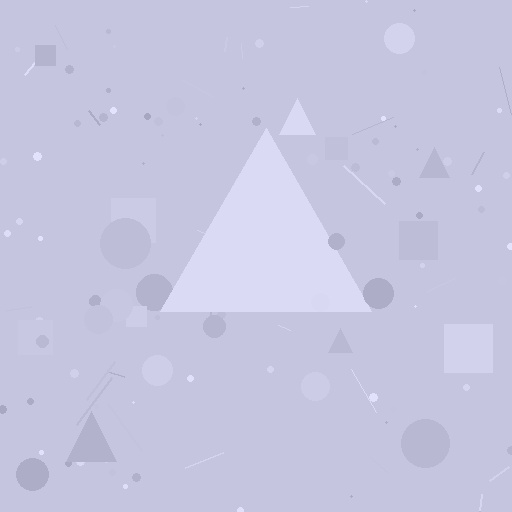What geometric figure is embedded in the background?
A triangle is embedded in the background.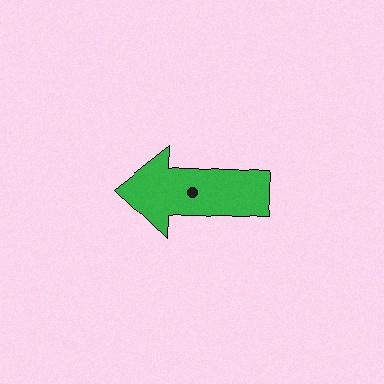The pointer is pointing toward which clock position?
Roughly 9 o'clock.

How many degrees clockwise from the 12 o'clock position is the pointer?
Approximately 273 degrees.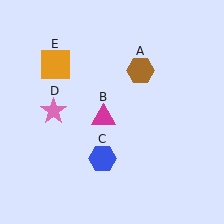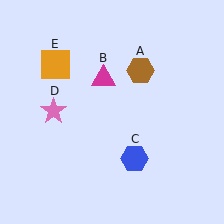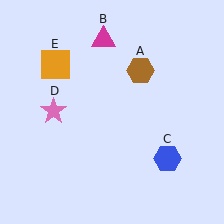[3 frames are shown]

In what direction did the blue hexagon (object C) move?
The blue hexagon (object C) moved right.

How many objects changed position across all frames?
2 objects changed position: magenta triangle (object B), blue hexagon (object C).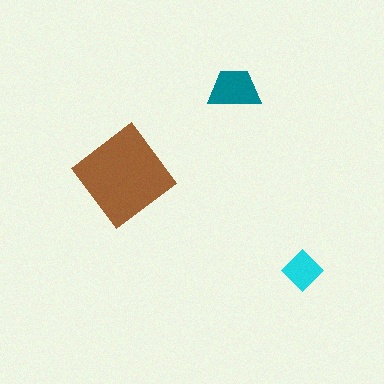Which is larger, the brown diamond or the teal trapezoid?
The brown diamond.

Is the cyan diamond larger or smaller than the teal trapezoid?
Smaller.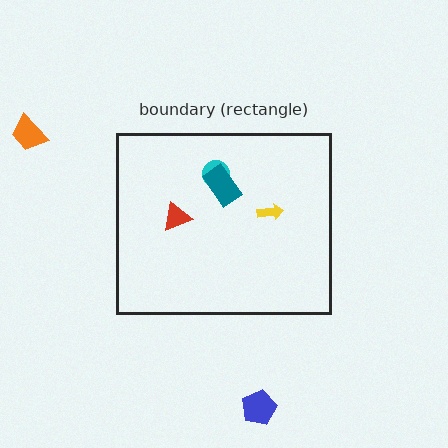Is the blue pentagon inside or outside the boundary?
Outside.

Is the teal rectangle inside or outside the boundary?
Inside.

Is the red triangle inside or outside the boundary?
Inside.